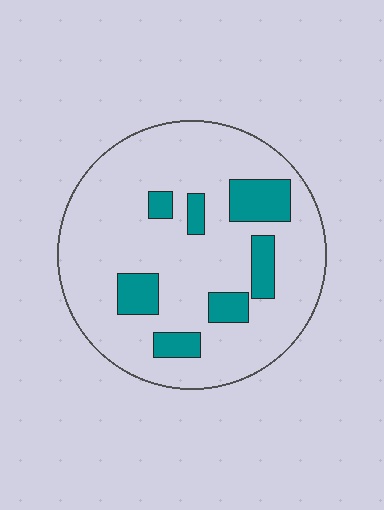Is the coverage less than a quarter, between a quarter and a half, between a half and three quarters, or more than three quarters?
Less than a quarter.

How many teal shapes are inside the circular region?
7.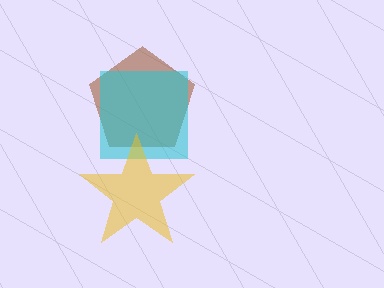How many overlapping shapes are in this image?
There are 3 overlapping shapes in the image.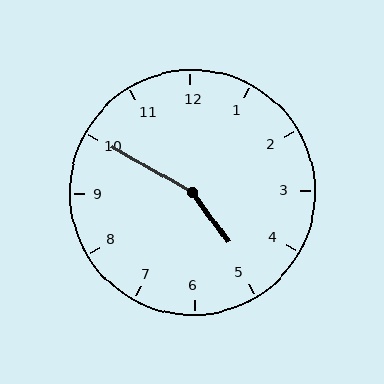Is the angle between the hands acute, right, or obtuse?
It is obtuse.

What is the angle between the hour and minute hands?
Approximately 155 degrees.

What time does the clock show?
4:50.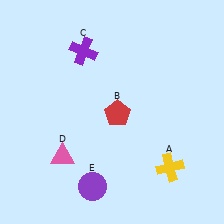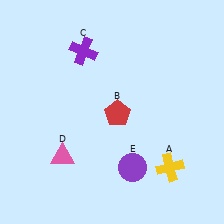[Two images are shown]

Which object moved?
The purple circle (E) moved right.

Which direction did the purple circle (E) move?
The purple circle (E) moved right.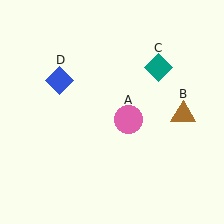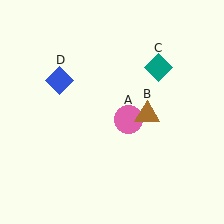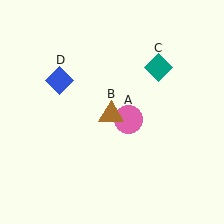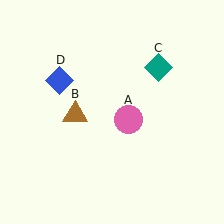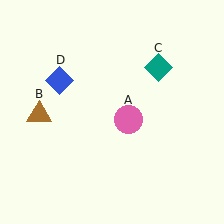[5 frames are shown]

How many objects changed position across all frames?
1 object changed position: brown triangle (object B).